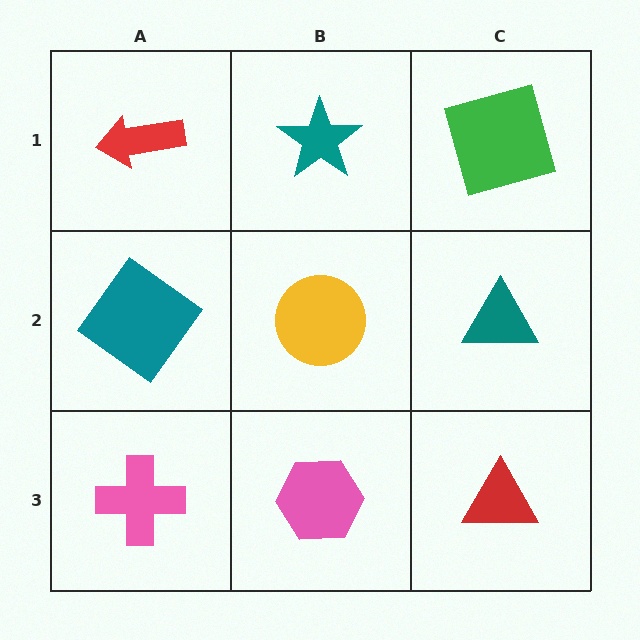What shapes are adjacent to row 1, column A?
A teal diamond (row 2, column A), a teal star (row 1, column B).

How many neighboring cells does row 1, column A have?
2.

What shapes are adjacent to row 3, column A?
A teal diamond (row 2, column A), a pink hexagon (row 3, column B).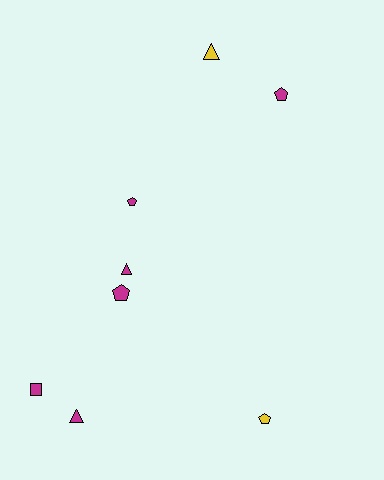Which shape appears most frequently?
Pentagon, with 4 objects.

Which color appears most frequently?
Magenta, with 6 objects.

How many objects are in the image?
There are 8 objects.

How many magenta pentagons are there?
There are 3 magenta pentagons.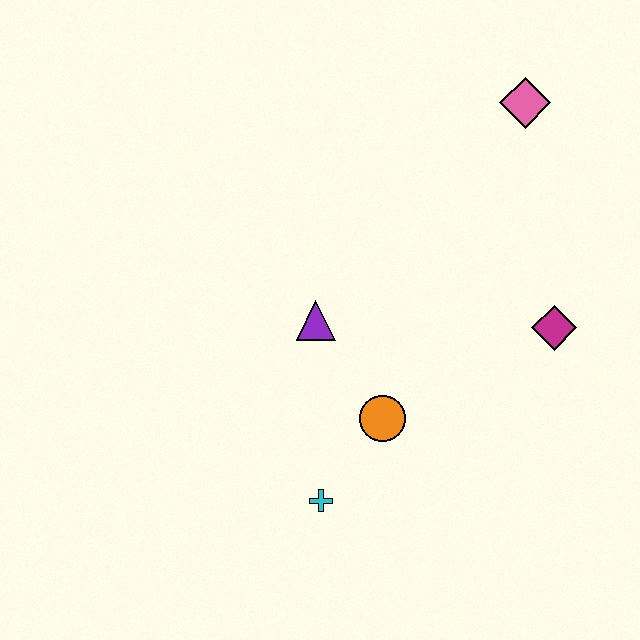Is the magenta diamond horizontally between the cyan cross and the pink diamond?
No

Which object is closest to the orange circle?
The cyan cross is closest to the orange circle.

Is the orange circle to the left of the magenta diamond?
Yes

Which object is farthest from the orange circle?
The pink diamond is farthest from the orange circle.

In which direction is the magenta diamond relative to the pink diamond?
The magenta diamond is below the pink diamond.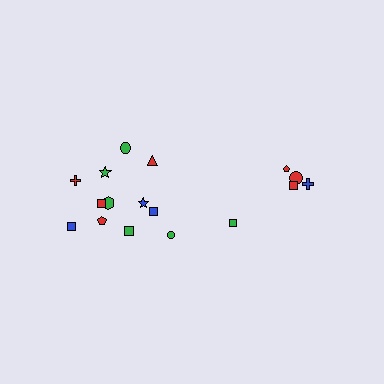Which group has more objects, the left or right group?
The left group.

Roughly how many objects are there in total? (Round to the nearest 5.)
Roughly 15 objects in total.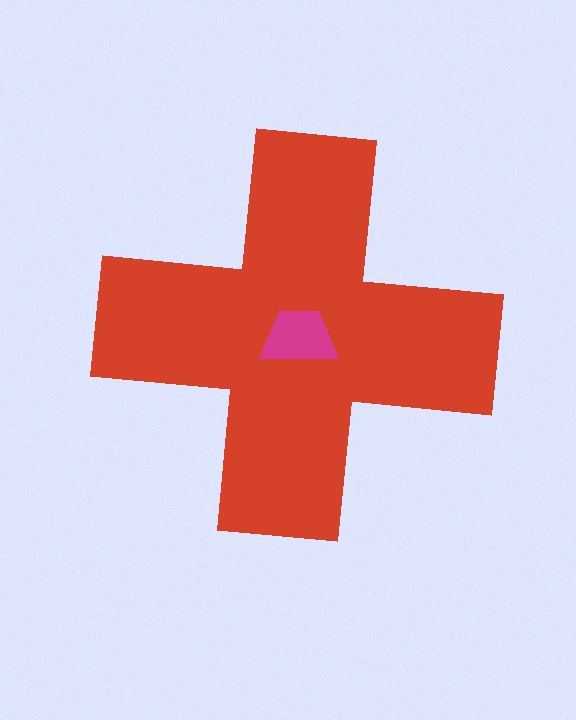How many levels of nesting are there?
2.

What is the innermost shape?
The magenta trapezoid.